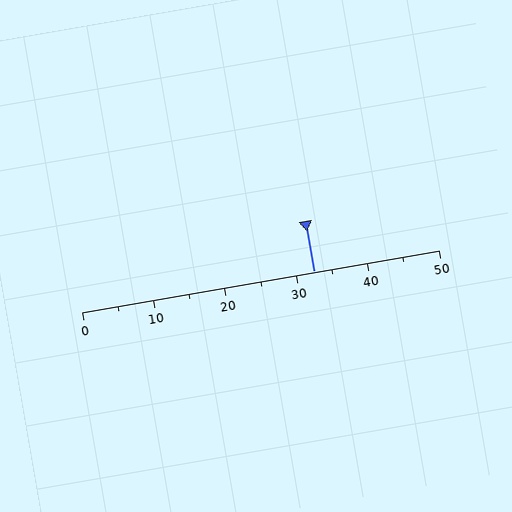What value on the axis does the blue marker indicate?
The marker indicates approximately 32.5.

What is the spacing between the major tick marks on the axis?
The major ticks are spaced 10 apart.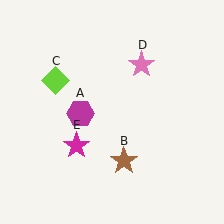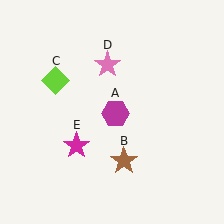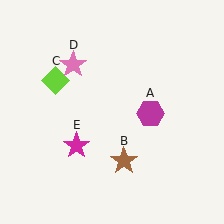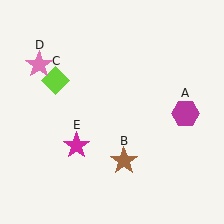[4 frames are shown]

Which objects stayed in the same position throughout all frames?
Brown star (object B) and lime diamond (object C) and magenta star (object E) remained stationary.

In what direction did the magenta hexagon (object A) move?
The magenta hexagon (object A) moved right.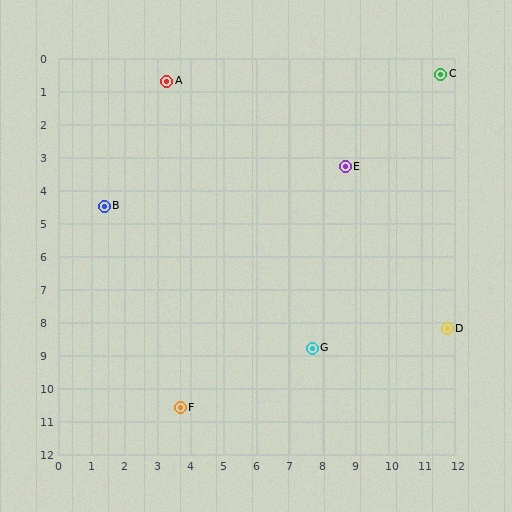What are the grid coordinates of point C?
Point C is at approximately (11.6, 0.5).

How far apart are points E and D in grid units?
Points E and D are about 5.8 grid units apart.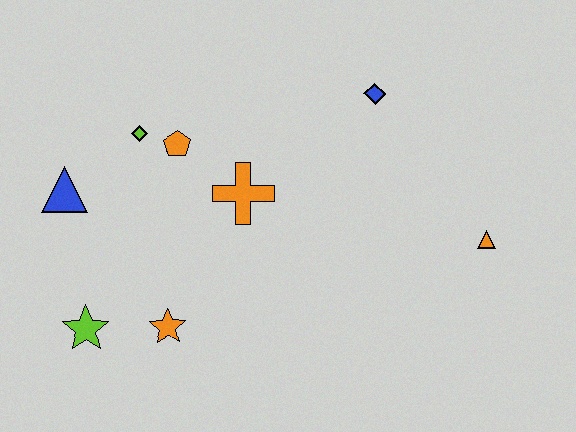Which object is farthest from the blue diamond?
The lime star is farthest from the blue diamond.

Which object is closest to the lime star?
The orange star is closest to the lime star.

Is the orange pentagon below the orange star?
No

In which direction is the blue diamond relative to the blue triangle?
The blue diamond is to the right of the blue triangle.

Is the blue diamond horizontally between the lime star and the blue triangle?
No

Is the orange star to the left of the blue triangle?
No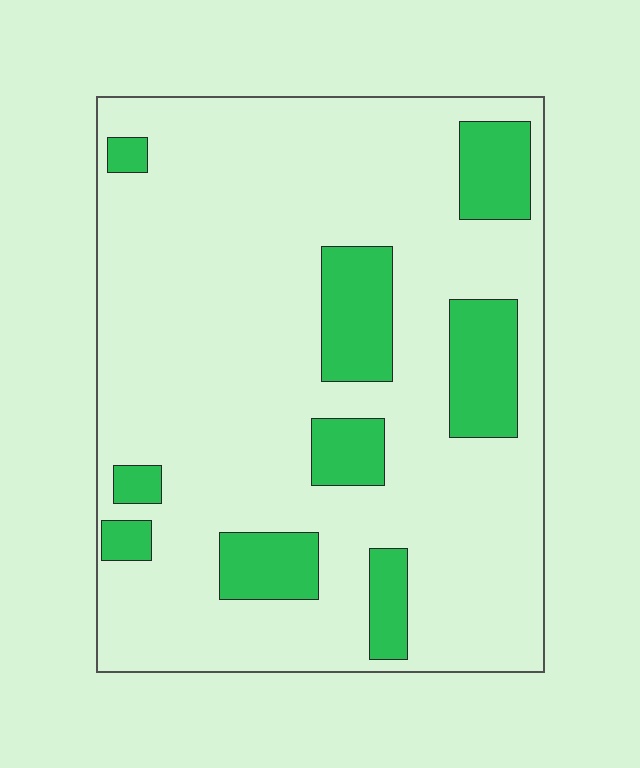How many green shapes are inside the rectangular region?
9.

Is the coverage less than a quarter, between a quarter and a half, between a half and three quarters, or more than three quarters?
Less than a quarter.